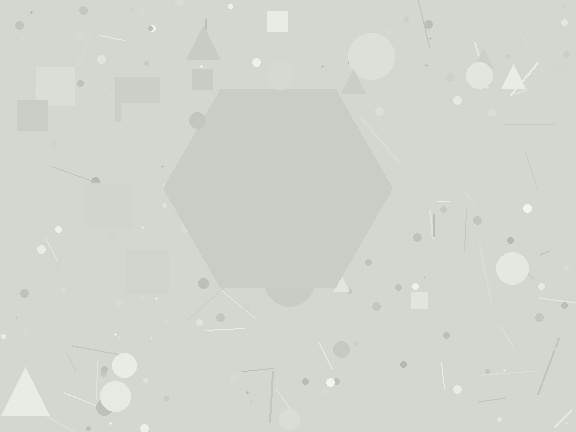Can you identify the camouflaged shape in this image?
The camouflaged shape is a hexagon.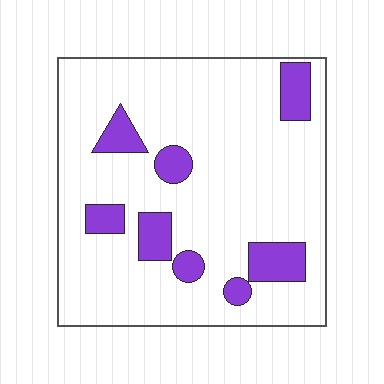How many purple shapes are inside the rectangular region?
8.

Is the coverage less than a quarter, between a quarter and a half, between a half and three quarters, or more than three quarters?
Less than a quarter.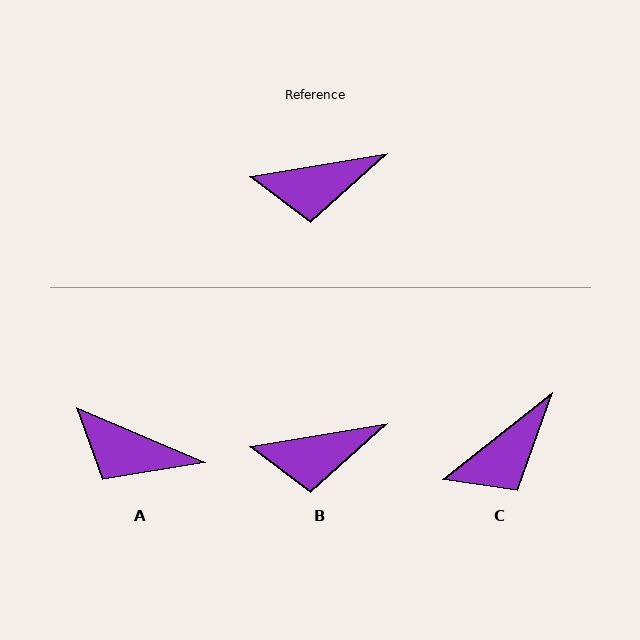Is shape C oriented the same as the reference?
No, it is off by about 29 degrees.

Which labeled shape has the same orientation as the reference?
B.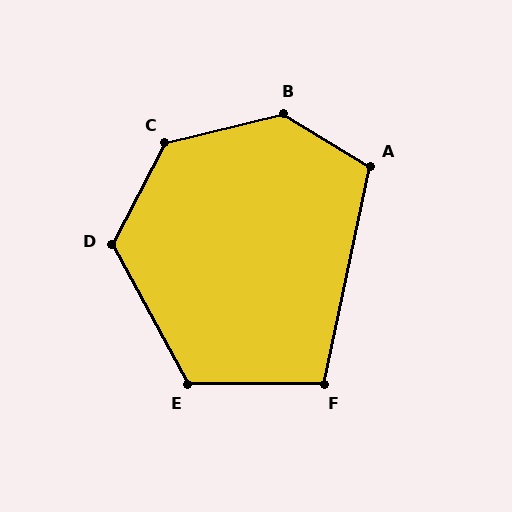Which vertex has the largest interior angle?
B, at approximately 135 degrees.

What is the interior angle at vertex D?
Approximately 123 degrees (obtuse).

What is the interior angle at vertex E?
Approximately 119 degrees (obtuse).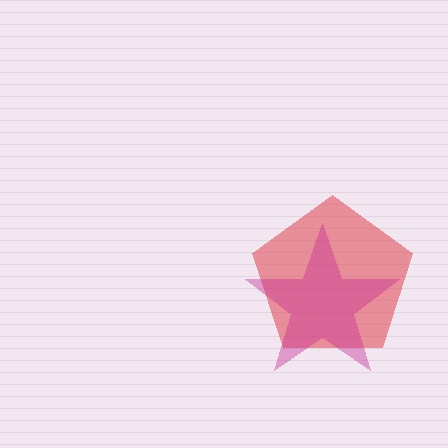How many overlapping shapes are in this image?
There are 2 overlapping shapes in the image.